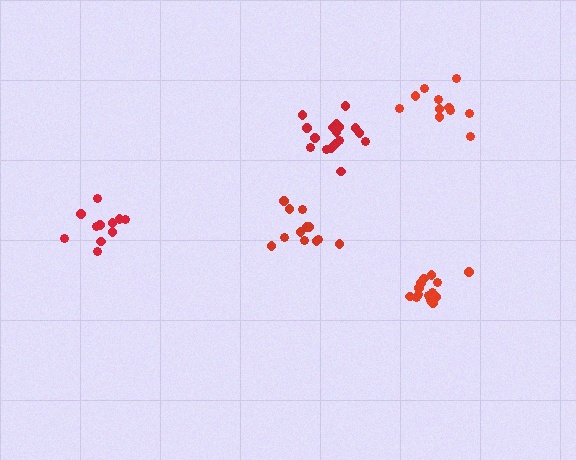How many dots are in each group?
Group 1: 17 dots, Group 2: 14 dots, Group 3: 12 dots, Group 4: 11 dots, Group 5: 11 dots (65 total).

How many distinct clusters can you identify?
There are 5 distinct clusters.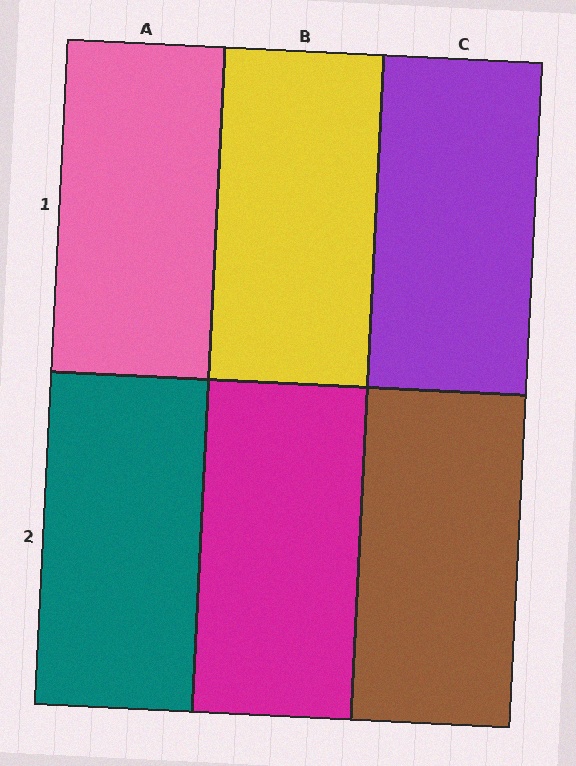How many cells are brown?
1 cell is brown.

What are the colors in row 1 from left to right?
Pink, yellow, purple.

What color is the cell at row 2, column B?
Magenta.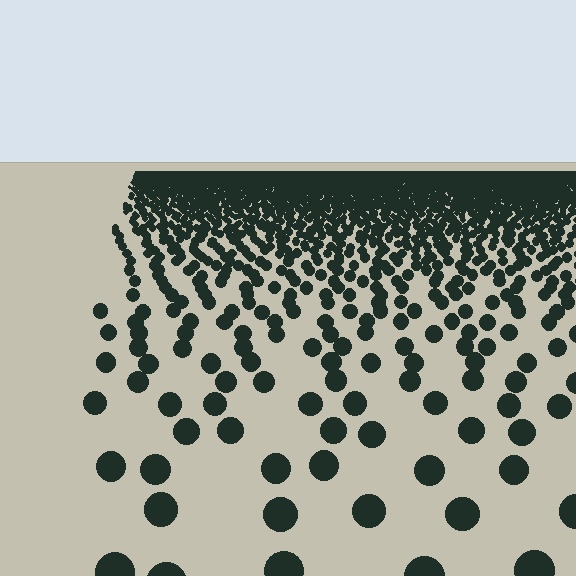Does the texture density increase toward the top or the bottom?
Density increases toward the top.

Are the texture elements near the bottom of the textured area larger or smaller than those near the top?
Larger. Near the bottom, elements are closer to the viewer and appear at a bigger on-screen size.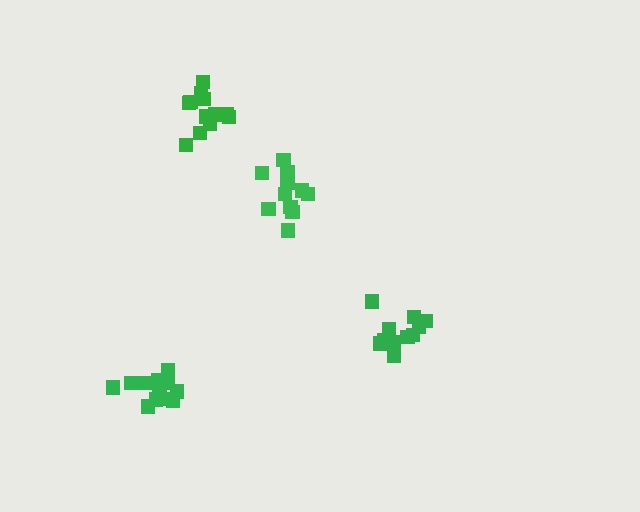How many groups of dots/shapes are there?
There are 4 groups.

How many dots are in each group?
Group 1: 14 dots, Group 2: 11 dots, Group 3: 14 dots, Group 4: 11 dots (50 total).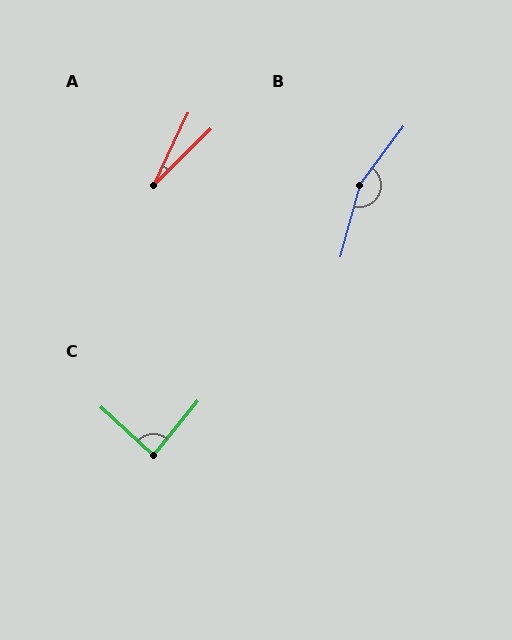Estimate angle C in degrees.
Approximately 87 degrees.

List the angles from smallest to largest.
A (20°), C (87°), B (158°).